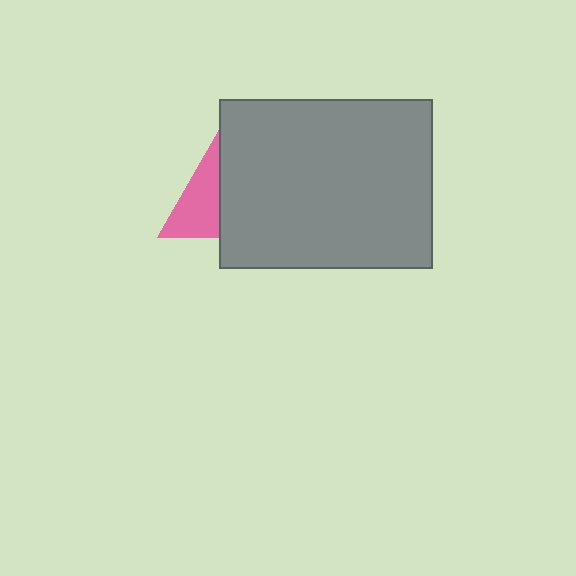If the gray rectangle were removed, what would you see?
You would see the complete pink triangle.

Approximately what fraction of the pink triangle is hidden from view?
Roughly 56% of the pink triangle is hidden behind the gray rectangle.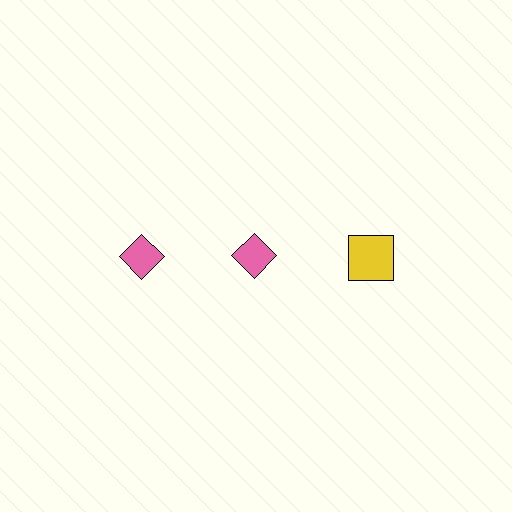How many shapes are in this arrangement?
There are 3 shapes arranged in a grid pattern.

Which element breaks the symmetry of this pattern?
The yellow square in the top row, center column breaks the symmetry. All other shapes are pink diamonds.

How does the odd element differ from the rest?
It differs in both color (yellow instead of pink) and shape (square instead of diamond).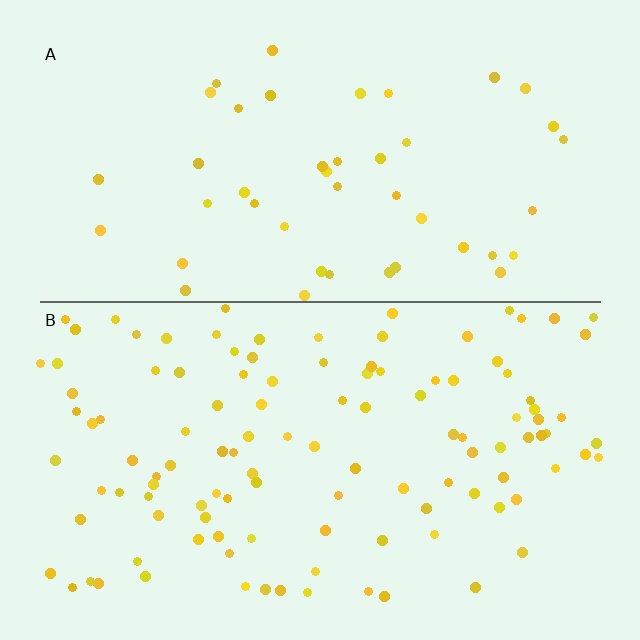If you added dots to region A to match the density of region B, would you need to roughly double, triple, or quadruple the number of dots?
Approximately triple.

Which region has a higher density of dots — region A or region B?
B (the bottom).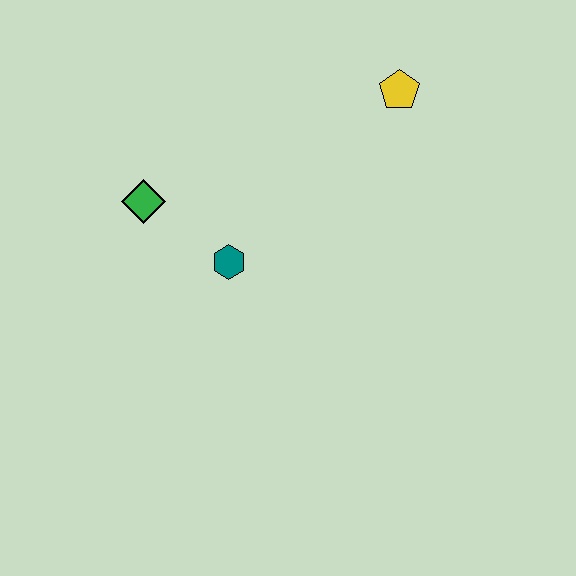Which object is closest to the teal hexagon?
The green diamond is closest to the teal hexagon.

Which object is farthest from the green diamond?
The yellow pentagon is farthest from the green diamond.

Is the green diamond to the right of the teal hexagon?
No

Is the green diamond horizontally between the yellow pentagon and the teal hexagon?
No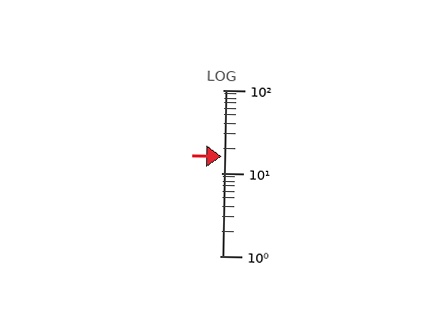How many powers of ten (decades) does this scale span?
The scale spans 2 decades, from 1 to 100.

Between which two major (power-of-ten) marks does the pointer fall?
The pointer is between 10 and 100.